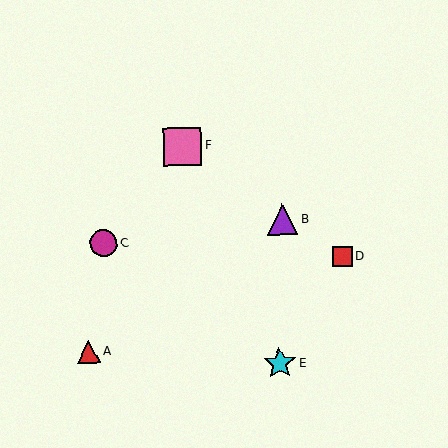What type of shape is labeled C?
Shape C is a magenta circle.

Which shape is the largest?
The pink square (labeled F) is the largest.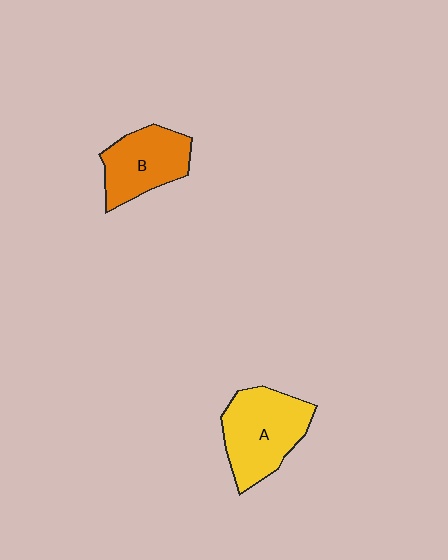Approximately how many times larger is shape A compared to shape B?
Approximately 1.2 times.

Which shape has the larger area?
Shape A (yellow).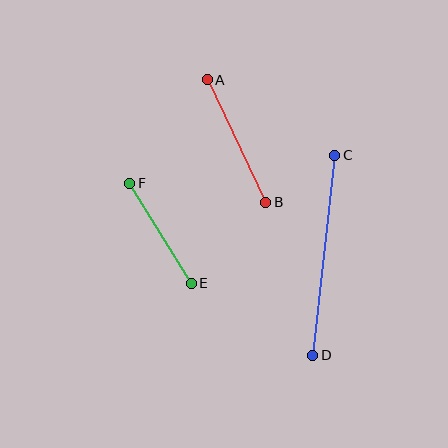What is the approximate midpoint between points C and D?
The midpoint is at approximately (324, 255) pixels.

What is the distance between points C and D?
The distance is approximately 201 pixels.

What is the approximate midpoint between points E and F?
The midpoint is at approximately (161, 233) pixels.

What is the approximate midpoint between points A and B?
The midpoint is at approximately (236, 141) pixels.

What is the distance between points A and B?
The distance is approximately 136 pixels.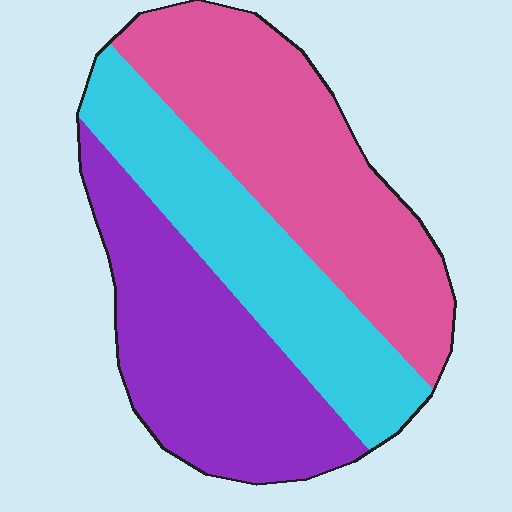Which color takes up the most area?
Pink, at roughly 40%.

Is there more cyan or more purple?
Purple.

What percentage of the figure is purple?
Purple takes up between a sixth and a third of the figure.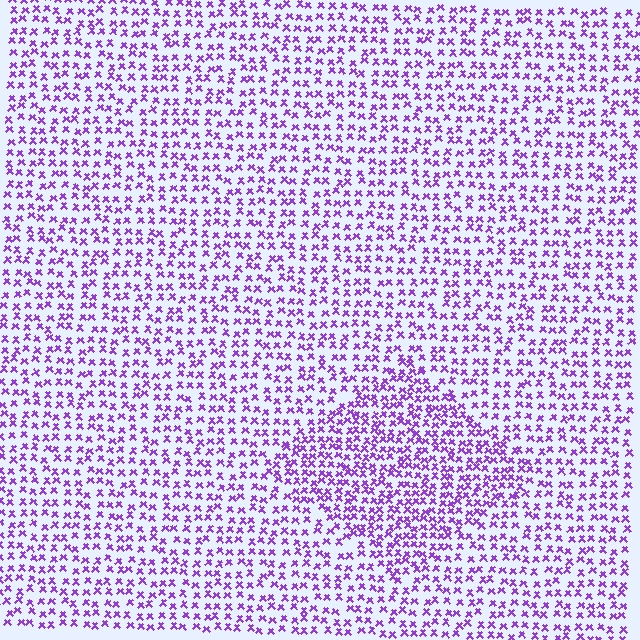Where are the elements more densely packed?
The elements are more densely packed inside the diamond boundary.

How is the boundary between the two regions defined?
The boundary is defined by a change in element density (approximately 1.6x ratio). All elements are the same color, size, and shape.